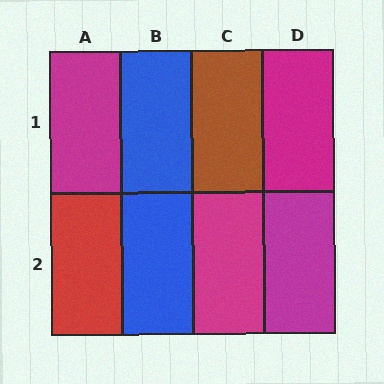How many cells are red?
1 cell is red.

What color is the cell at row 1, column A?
Magenta.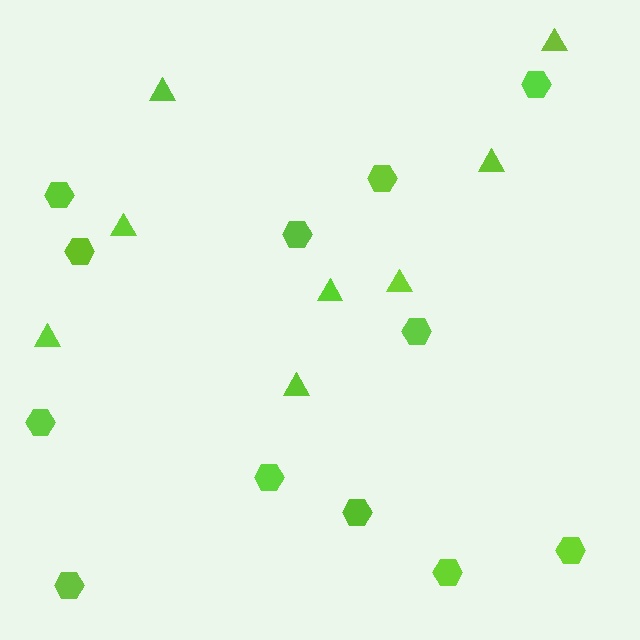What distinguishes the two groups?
There are 2 groups: one group of hexagons (12) and one group of triangles (8).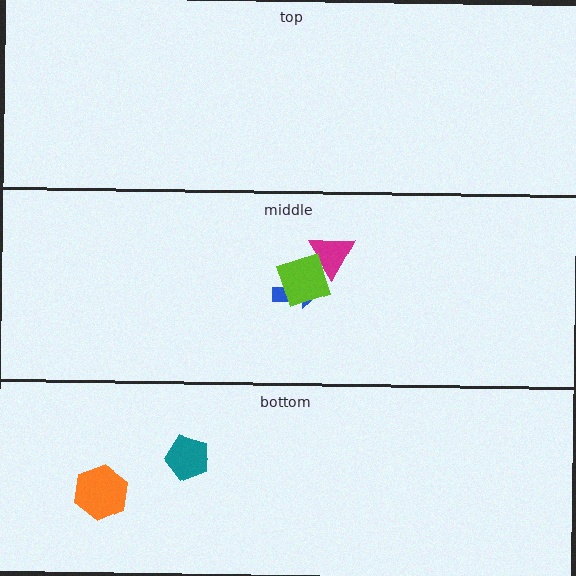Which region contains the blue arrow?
The middle region.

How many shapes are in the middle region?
3.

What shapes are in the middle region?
The blue arrow, the magenta triangle, the lime diamond.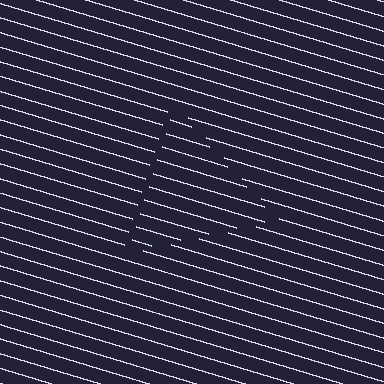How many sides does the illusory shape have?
3 sides — the line-ends trace a triangle.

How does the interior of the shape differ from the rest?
The interior of the shape contains the same grating, shifted by half a period — the contour is defined by the phase discontinuity where line-ends from the inner and outer gratings abut.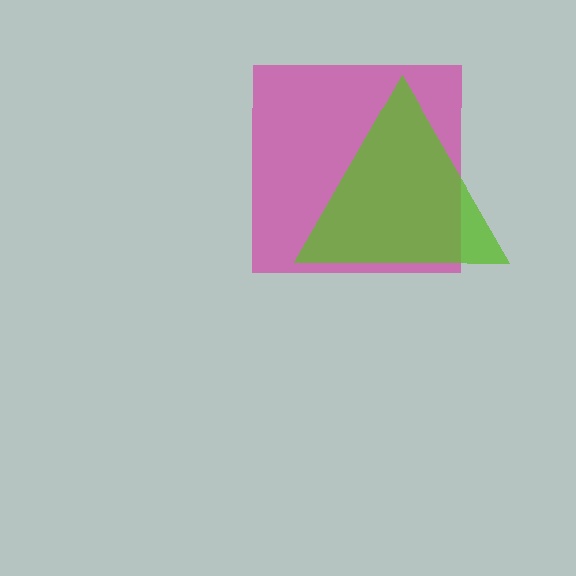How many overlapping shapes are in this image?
There are 2 overlapping shapes in the image.